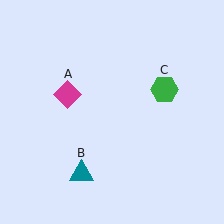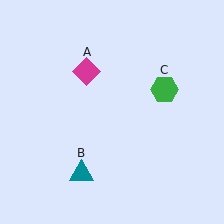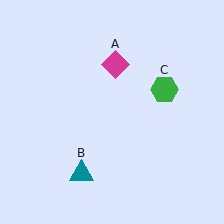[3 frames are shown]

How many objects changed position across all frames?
1 object changed position: magenta diamond (object A).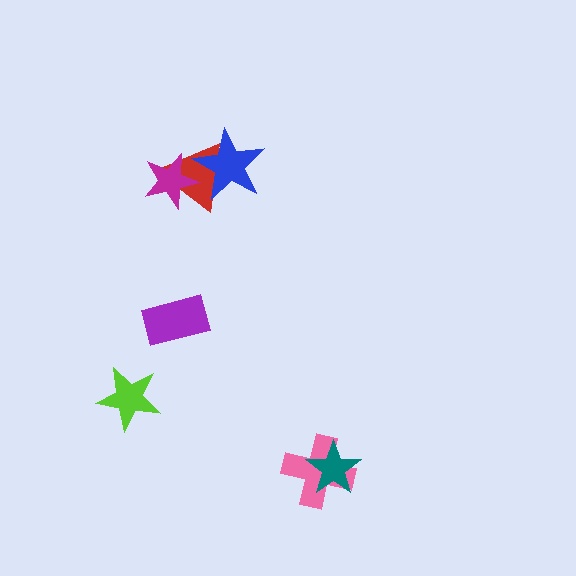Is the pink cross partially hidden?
Yes, it is partially covered by another shape.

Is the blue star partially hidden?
Yes, it is partially covered by another shape.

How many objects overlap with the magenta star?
2 objects overlap with the magenta star.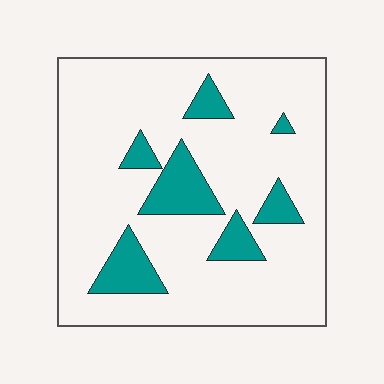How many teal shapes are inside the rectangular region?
7.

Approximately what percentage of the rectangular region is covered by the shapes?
Approximately 15%.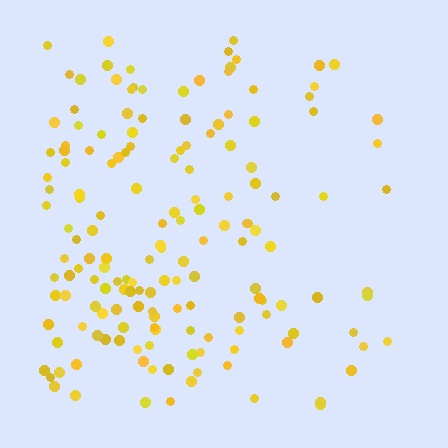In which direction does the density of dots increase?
From right to left, with the left side densest.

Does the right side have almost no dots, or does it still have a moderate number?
Still a moderate number, just noticeably fewer than the left.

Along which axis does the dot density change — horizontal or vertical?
Horizontal.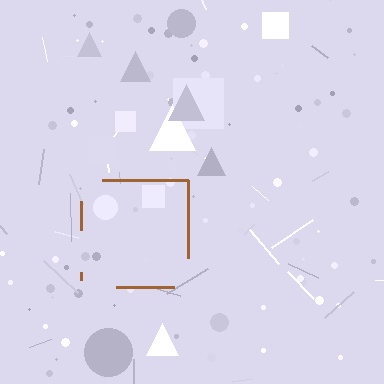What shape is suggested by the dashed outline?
The dashed outline suggests a square.